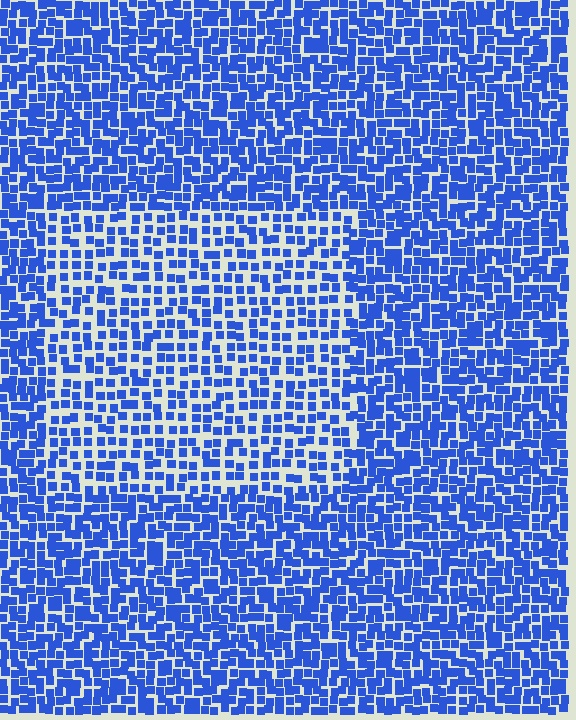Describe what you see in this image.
The image contains small blue elements arranged at two different densities. A rectangle-shaped region is visible where the elements are less densely packed than the surrounding area.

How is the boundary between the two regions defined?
The boundary is defined by a change in element density (approximately 1.7x ratio). All elements are the same color, size, and shape.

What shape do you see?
I see a rectangle.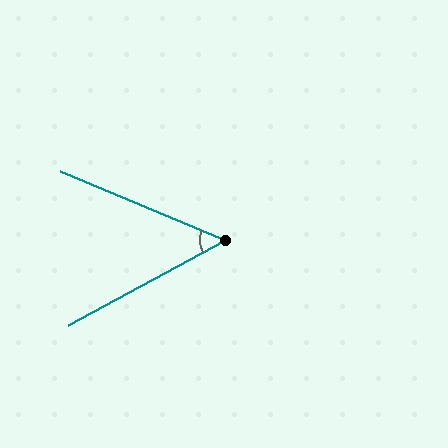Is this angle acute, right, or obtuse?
It is acute.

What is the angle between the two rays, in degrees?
Approximately 51 degrees.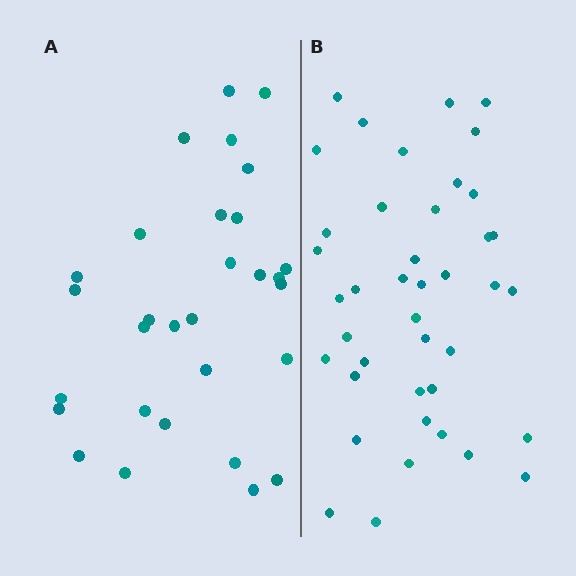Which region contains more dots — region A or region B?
Region B (the right region) has more dots.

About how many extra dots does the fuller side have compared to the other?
Region B has roughly 12 or so more dots than region A.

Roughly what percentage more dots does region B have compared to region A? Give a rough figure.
About 35% more.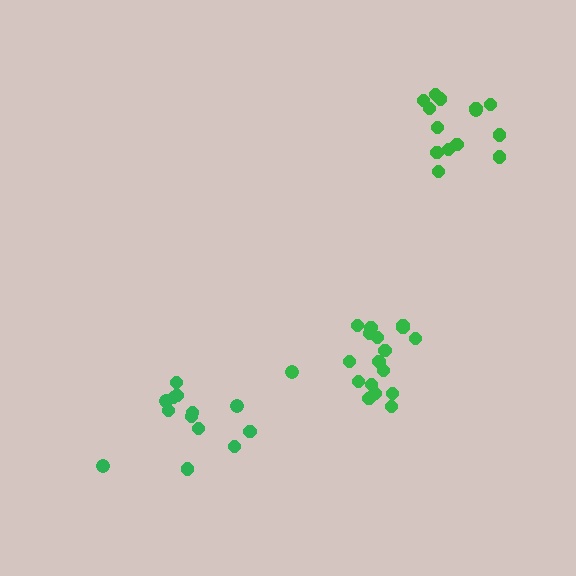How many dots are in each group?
Group 1: 18 dots, Group 2: 13 dots, Group 3: 14 dots (45 total).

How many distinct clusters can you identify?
There are 3 distinct clusters.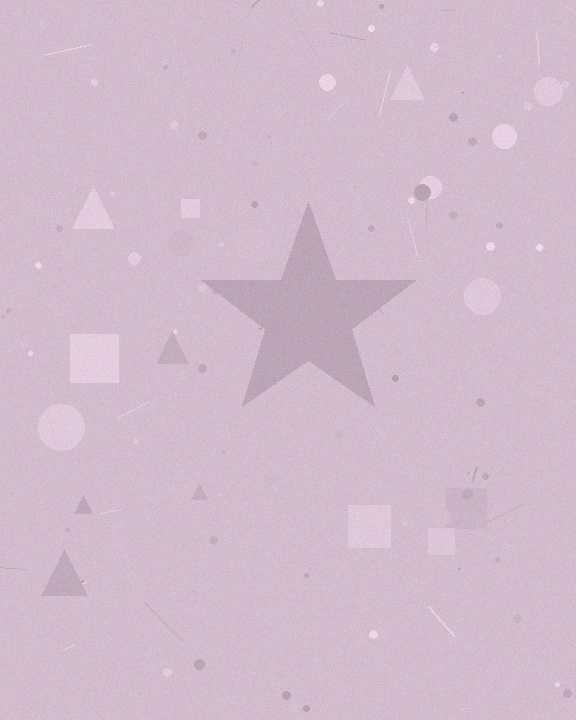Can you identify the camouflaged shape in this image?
The camouflaged shape is a star.